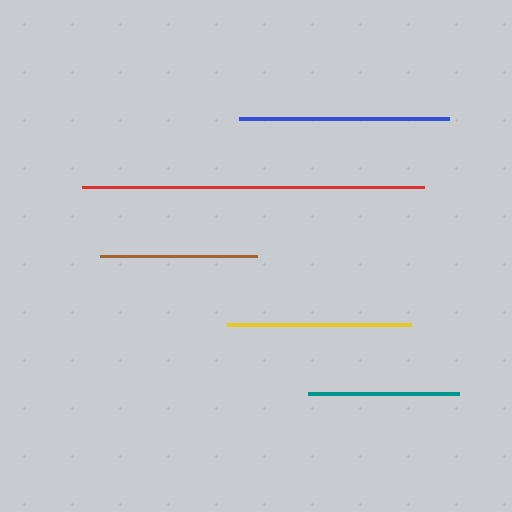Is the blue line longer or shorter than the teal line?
The blue line is longer than the teal line.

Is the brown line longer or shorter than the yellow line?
The yellow line is longer than the brown line.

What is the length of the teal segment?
The teal segment is approximately 152 pixels long.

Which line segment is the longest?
The red line is the longest at approximately 343 pixels.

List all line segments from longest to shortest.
From longest to shortest: red, blue, yellow, brown, teal.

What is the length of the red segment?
The red segment is approximately 343 pixels long.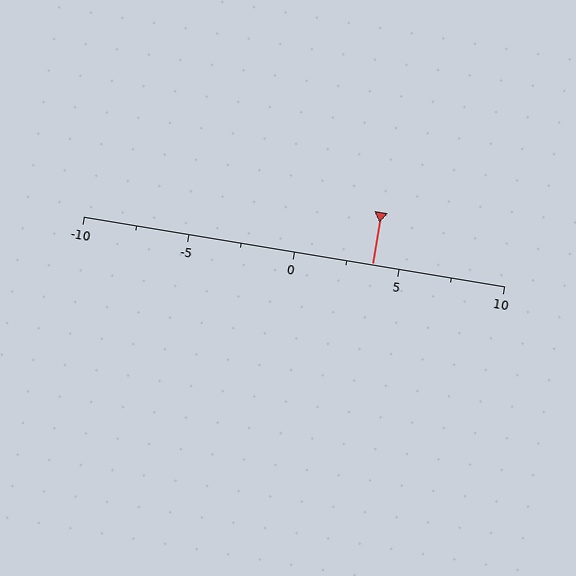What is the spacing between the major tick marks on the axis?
The major ticks are spaced 5 apart.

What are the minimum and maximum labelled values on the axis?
The axis runs from -10 to 10.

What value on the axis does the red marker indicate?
The marker indicates approximately 3.8.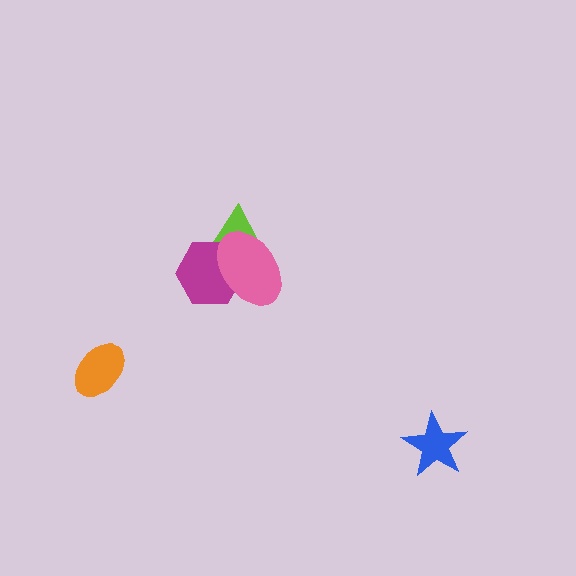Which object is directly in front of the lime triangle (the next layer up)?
The magenta hexagon is directly in front of the lime triangle.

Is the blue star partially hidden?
No, no other shape covers it.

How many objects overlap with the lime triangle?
2 objects overlap with the lime triangle.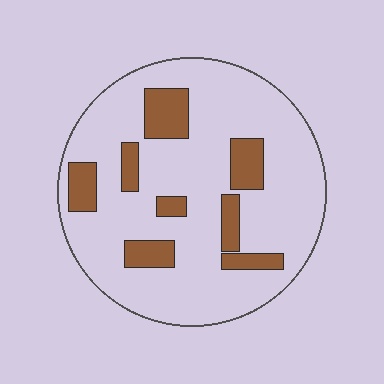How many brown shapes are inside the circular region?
8.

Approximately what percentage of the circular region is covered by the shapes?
Approximately 20%.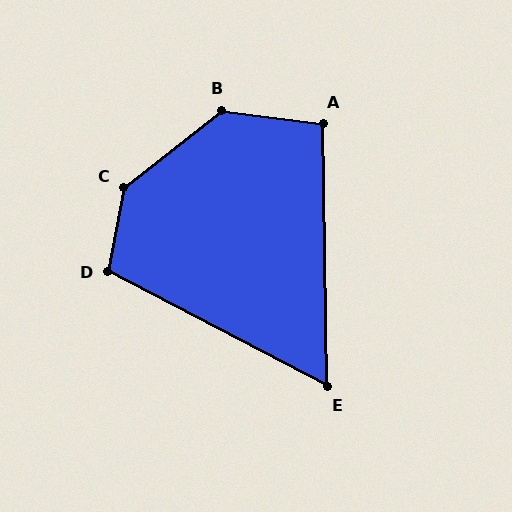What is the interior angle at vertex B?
Approximately 135 degrees (obtuse).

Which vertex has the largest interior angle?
C, at approximately 139 degrees.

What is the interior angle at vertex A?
Approximately 98 degrees (obtuse).